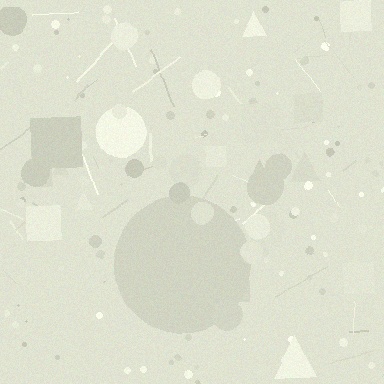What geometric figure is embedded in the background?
A circle is embedded in the background.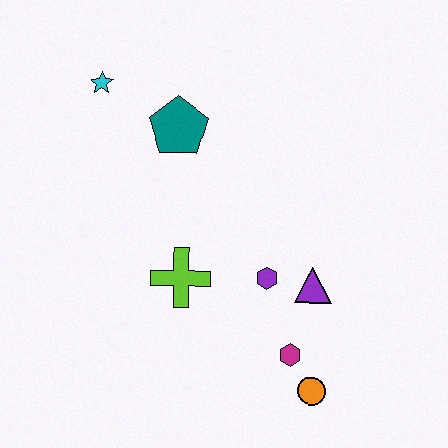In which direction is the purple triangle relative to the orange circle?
The purple triangle is above the orange circle.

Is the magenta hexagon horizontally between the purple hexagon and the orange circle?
Yes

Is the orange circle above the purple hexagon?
No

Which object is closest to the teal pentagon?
The cyan star is closest to the teal pentagon.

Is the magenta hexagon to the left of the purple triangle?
Yes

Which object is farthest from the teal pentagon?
The orange circle is farthest from the teal pentagon.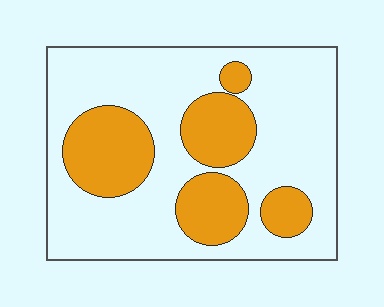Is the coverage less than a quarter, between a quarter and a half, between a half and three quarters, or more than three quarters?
Between a quarter and a half.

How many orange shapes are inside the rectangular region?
5.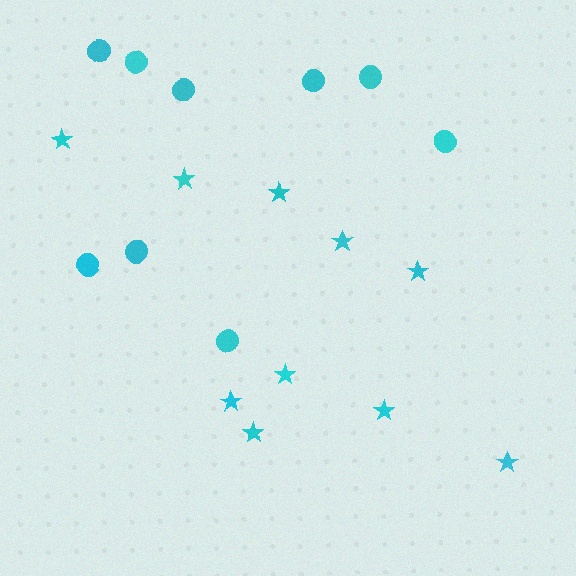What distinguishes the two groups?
There are 2 groups: one group of stars (10) and one group of circles (9).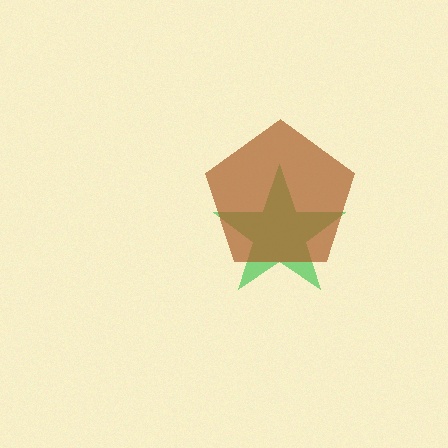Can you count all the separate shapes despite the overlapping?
Yes, there are 2 separate shapes.